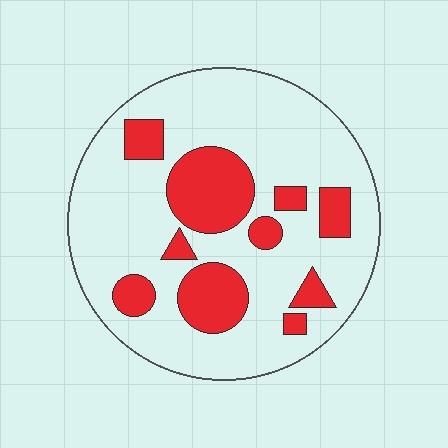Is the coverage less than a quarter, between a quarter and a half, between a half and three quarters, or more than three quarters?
Less than a quarter.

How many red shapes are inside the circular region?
10.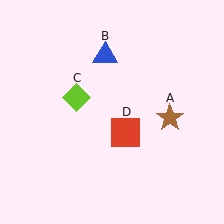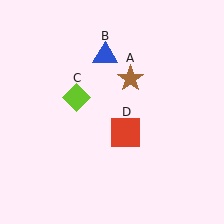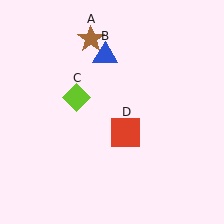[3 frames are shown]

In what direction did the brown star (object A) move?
The brown star (object A) moved up and to the left.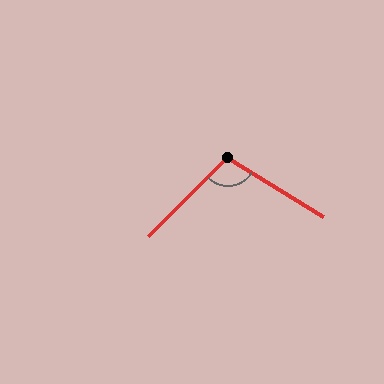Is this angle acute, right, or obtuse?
It is obtuse.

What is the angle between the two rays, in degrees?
Approximately 104 degrees.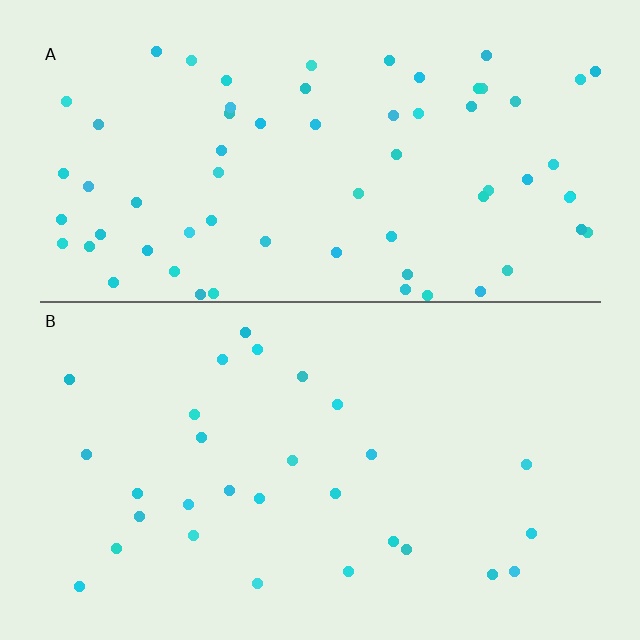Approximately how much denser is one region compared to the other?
Approximately 2.3× — region A over region B.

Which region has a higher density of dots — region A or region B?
A (the top).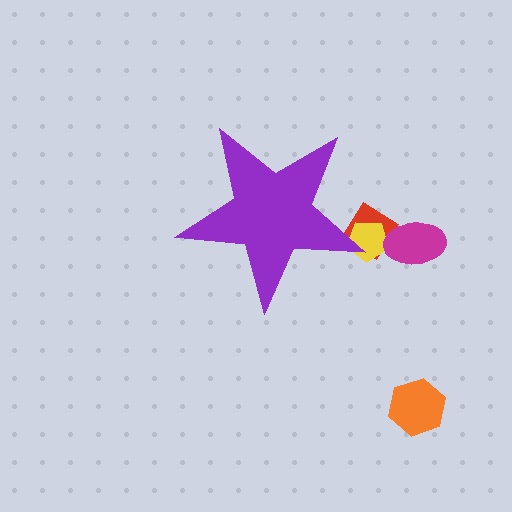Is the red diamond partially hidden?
Yes, the red diamond is partially hidden behind the purple star.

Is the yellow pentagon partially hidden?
Yes, the yellow pentagon is partially hidden behind the purple star.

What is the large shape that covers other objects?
A purple star.